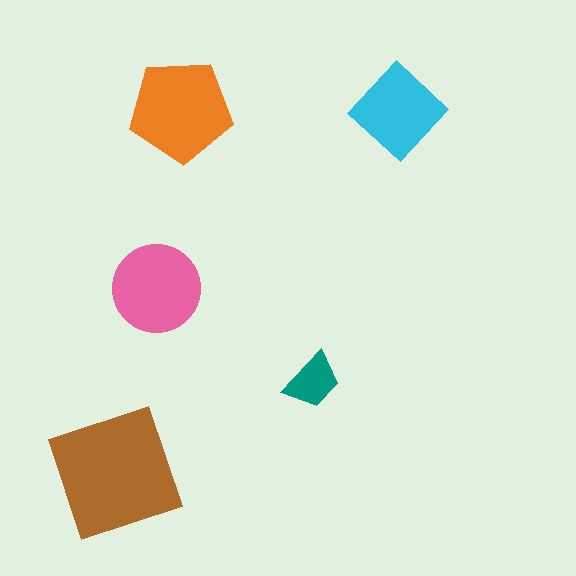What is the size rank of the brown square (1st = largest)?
1st.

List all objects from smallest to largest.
The teal trapezoid, the cyan diamond, the pink circle, the orange pentagon, the brown square.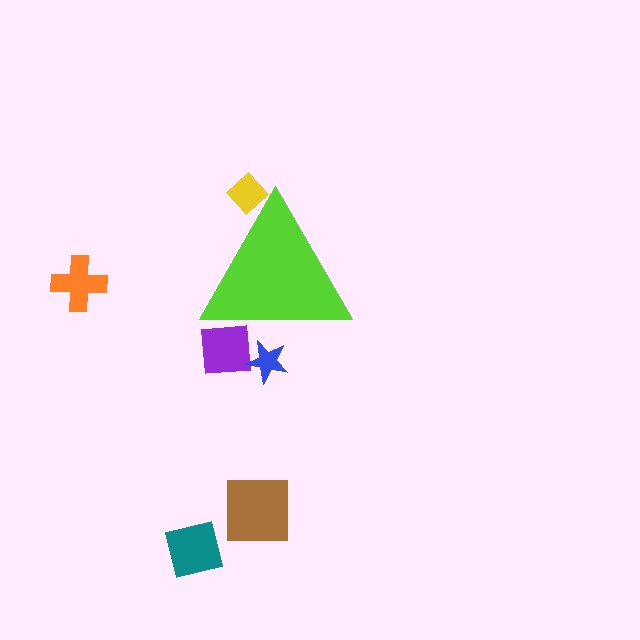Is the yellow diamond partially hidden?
Yes, the yellow diamond is partially hidden behind the lime triangle.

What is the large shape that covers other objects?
A lime triangle.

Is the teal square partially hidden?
No, the teal square is fully visible.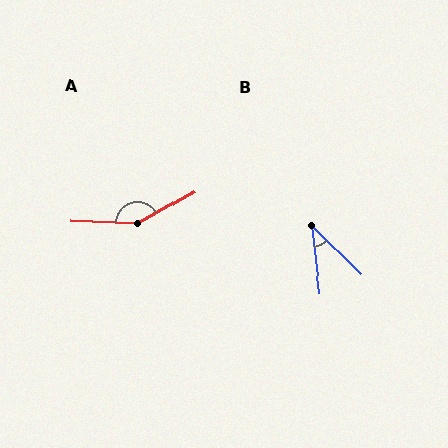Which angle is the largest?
A, at approximately 148 degrees.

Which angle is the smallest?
B, at approximately 38 degrees.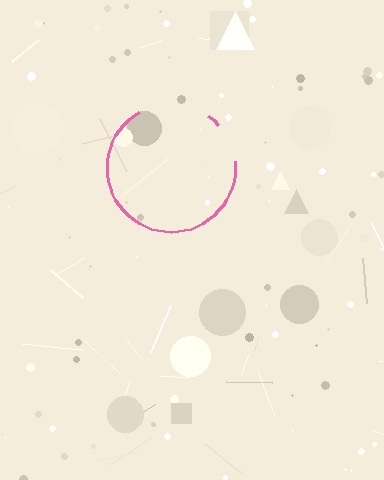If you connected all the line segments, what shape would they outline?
They would outline a circle.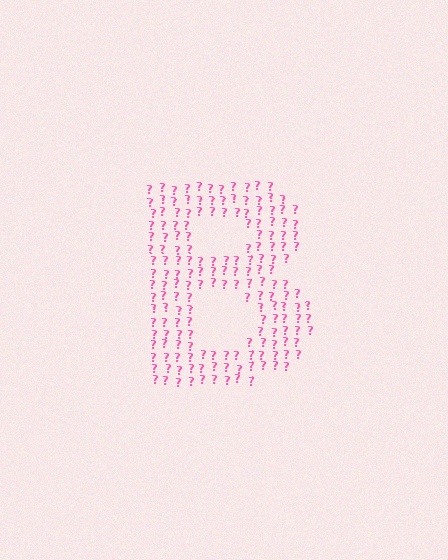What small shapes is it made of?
It is made of small question marks.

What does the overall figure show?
The overall figure shows the letter B.